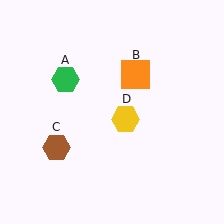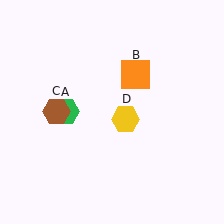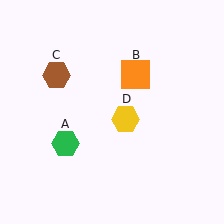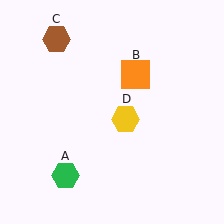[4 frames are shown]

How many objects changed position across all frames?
2 objects changed position: green hexagon (object A), brown hexagon (object C).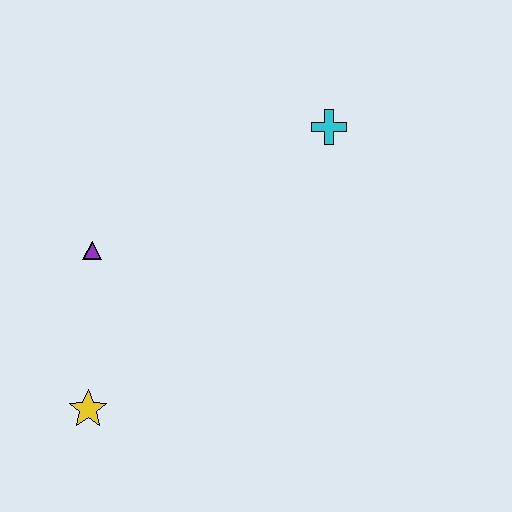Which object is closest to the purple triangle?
The yellow star is closest to the purple triangle.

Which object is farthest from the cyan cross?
The yellow star is farthest from the cyan cross.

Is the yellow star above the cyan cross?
No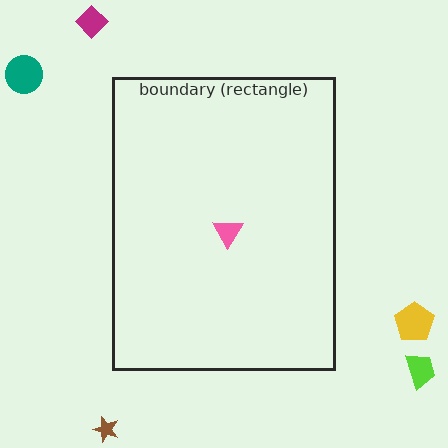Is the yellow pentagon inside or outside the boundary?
Outside.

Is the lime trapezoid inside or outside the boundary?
Outside.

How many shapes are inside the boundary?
1 inside, 5 outside.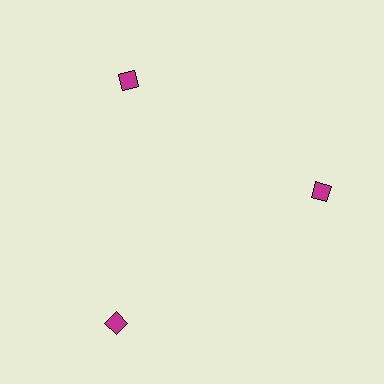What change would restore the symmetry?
The symmetry would be restored by moving it inward, back onto the ring so that all 3 diamonds sit at equal angles and equal distance from the center.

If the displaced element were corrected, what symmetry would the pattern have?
It would have 3-fold rotational symmetry — the pattern would map onto itself every 120 degrees.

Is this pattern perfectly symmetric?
No. The 3 magenta diamonds are arranged in a ring, but one element near the 7 o'clock position is pushed outward from the center, breaking the 3-fold rotational symmetry.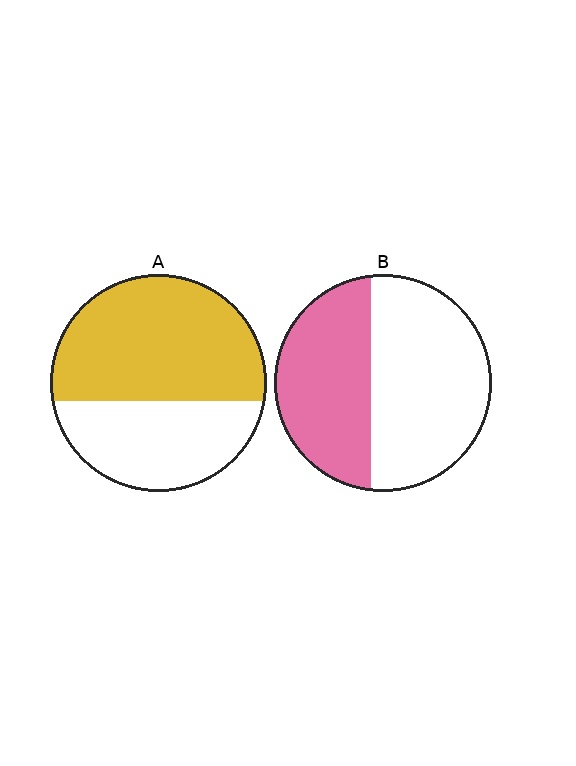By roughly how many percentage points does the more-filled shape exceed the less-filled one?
By roughly 15 percentage points (A over B).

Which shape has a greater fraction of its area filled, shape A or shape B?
Shape A.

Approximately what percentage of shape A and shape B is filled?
A is approximately 60% and B is approximately 45%.